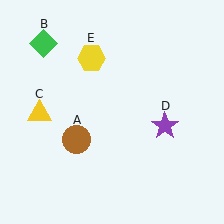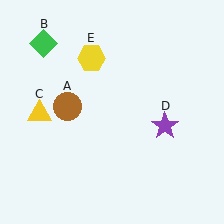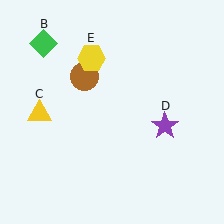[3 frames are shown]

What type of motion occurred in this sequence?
The brown circle (object A) rotated clockwise around the center of the scene.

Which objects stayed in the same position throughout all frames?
Green diamond (object B) and yellow triangle (object C) and purple star (object D) and yellow hexagon (object E) remained stationary.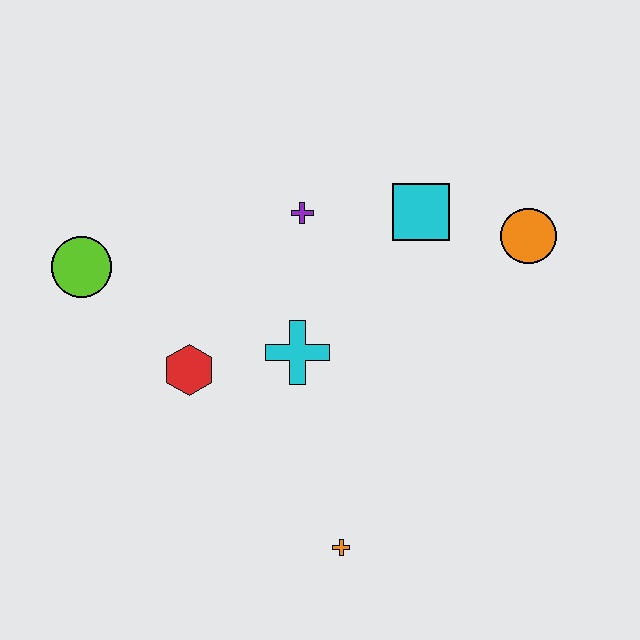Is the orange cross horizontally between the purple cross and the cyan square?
Yes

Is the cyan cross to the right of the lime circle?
Yes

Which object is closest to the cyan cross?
The red hexagon is closest to the cyan cross.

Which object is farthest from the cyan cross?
The orange circle is farthest from the cyan cross.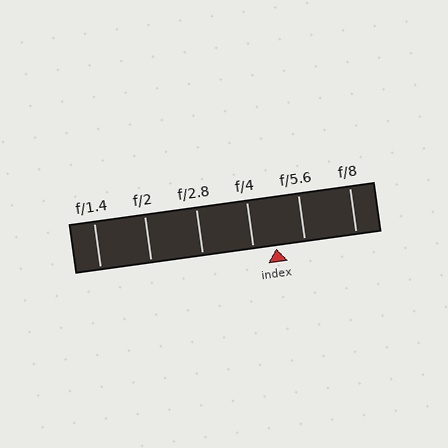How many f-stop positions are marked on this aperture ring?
There are 6 f-stop positions marked.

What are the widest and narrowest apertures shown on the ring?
The widest aperture shown is f/1.4 and the narrowest is f/8.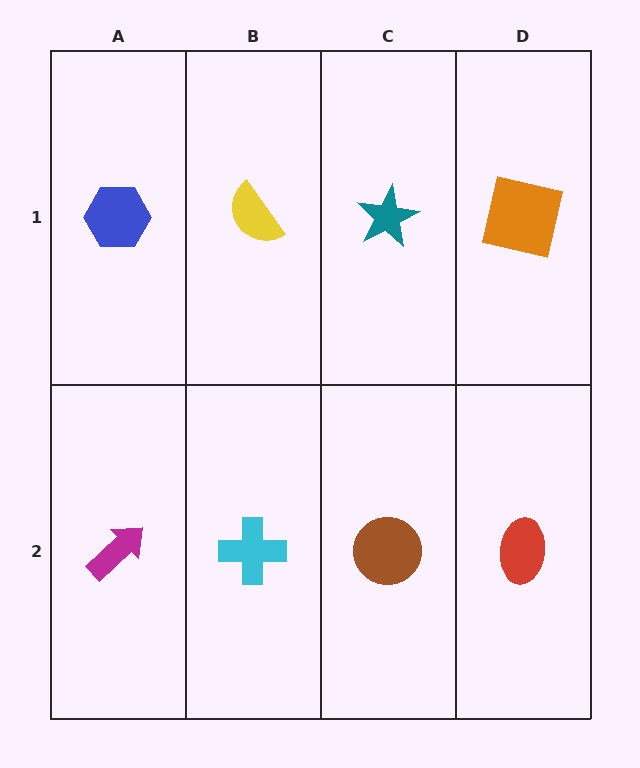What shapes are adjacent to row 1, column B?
A cyan cross (row 2, column B), a blue hexagon (row 1, column A), a teal star (row 1, column C).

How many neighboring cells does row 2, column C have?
3.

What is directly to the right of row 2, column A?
A cyan cross.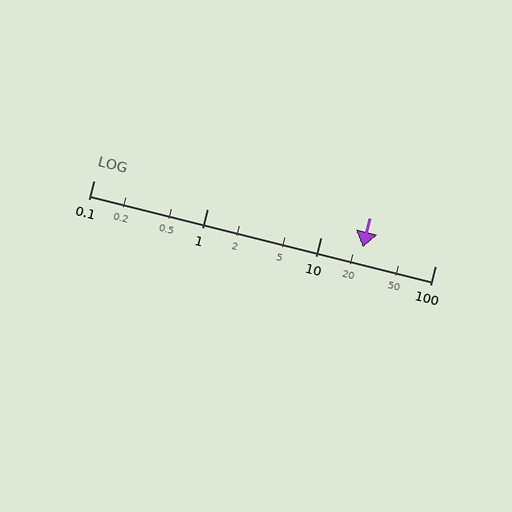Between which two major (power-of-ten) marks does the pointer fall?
The pointer is between 10 and 100.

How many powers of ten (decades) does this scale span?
The scale spans 3 decades, from 0.1 to 100.